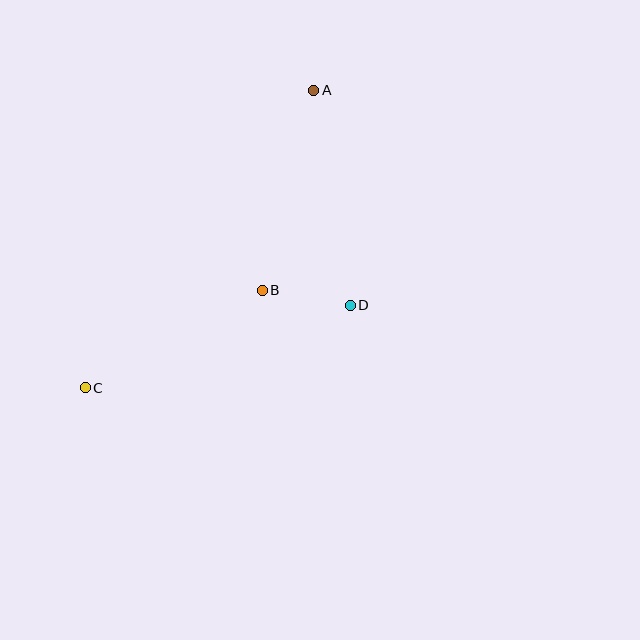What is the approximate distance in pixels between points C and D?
The distance between C and D is approximately 278 pixels.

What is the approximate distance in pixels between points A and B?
The distance between A and B is approximately 207 pixels.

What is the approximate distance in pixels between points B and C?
The distance between B and C is approximately 202 pixels.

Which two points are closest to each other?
Points B and D are closest to each other.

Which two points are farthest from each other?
Points A and C are farthest from each other.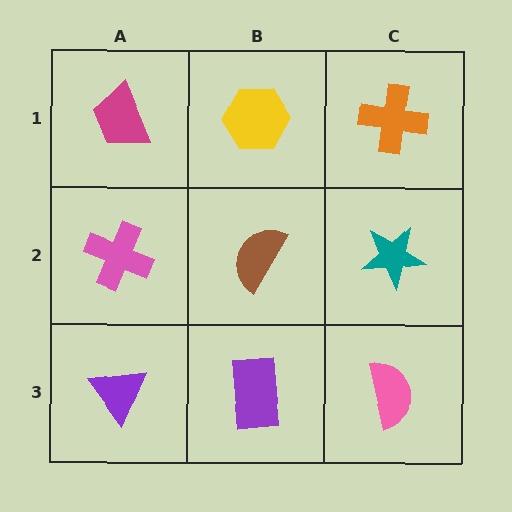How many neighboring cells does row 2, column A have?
3.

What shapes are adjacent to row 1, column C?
A teal star (row 2, column C), a yellow hexagon (row 1, column B).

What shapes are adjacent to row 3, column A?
A pink cross (row 2, column A), a purple rectangle (row 3, column B).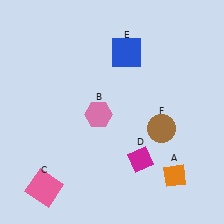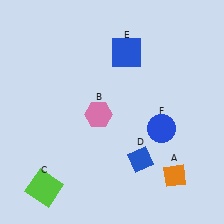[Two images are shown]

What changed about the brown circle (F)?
In Image 1, F is brown. In Image 2, it changed to blue.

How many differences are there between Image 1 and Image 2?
There are 3 differences between the two images.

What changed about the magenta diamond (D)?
In Image 1, D is magenta. In Image 2, it changed to blue.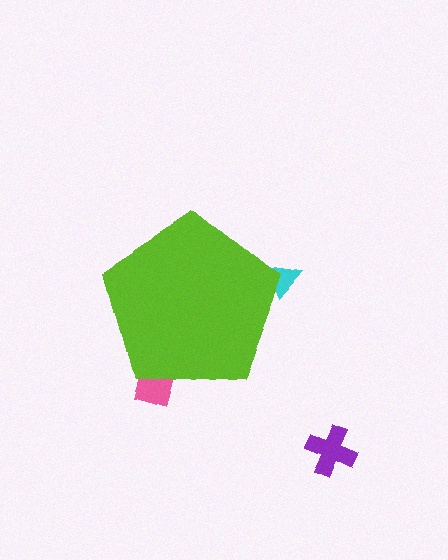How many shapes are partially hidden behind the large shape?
2 shapes are partially hidden.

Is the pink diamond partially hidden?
Yes, the pink diamond is partially hidden behind the lime pentagon.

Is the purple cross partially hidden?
No, the purple cross is fully visible.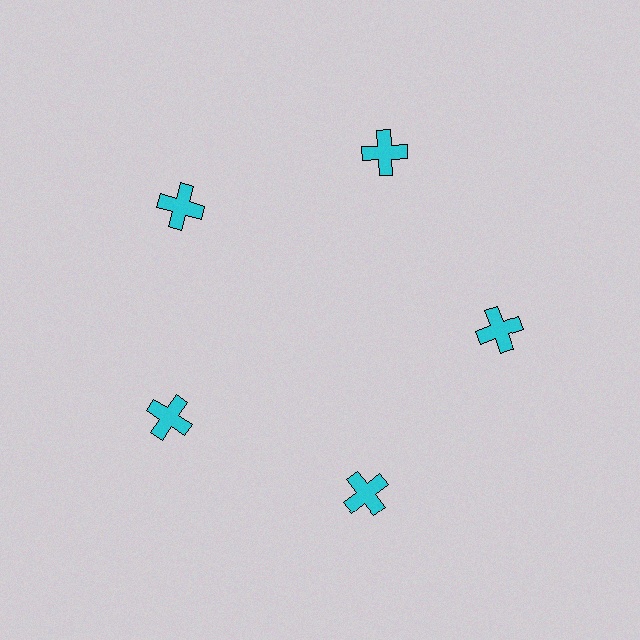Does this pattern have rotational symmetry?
Yes, this pattern has 5-fold rotational symmetry. It looks the same after rotating 72 degrees around the center.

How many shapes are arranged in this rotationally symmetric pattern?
There are 5 shapes, arranged in 5 groups of 1.